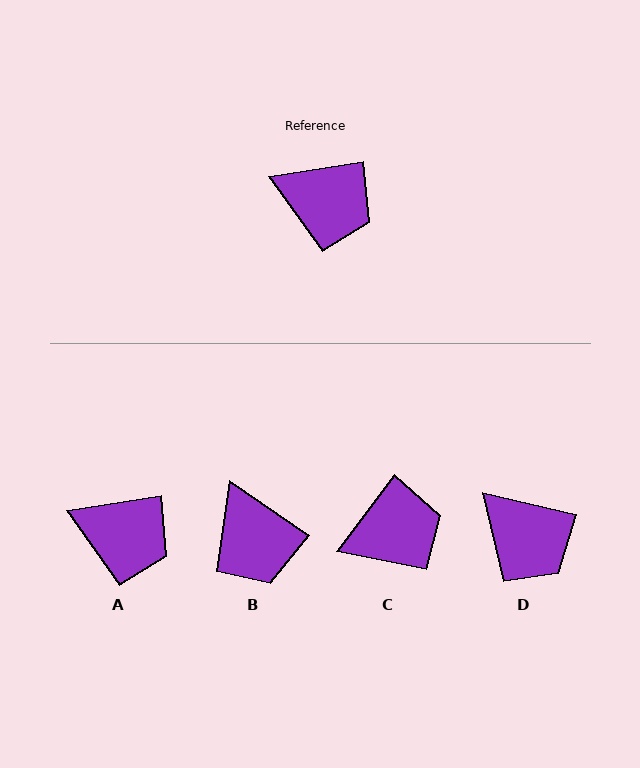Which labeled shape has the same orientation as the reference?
A.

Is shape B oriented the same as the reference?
No, it is off by about 44 degrees.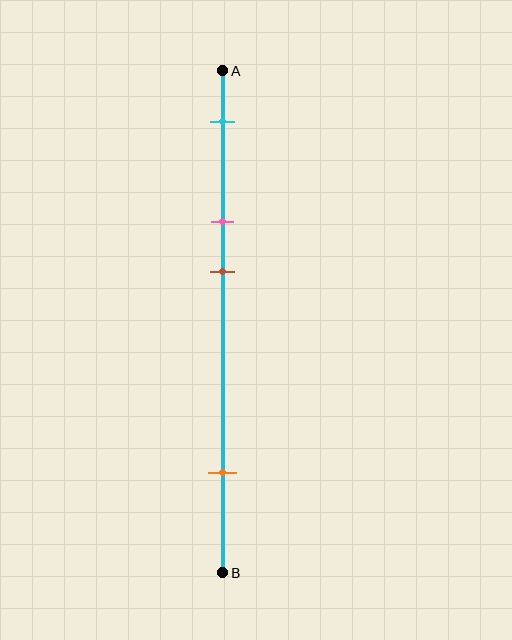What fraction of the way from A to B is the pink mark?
The pink mark is approximately 30% (0.3) of the way from A to B.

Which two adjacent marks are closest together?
The pink and brown marks are the closest adjacent pair.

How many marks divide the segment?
There are 4 marks dividing the segment.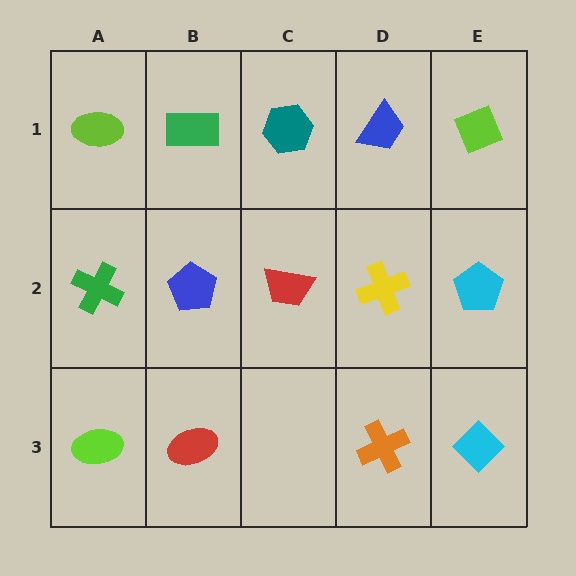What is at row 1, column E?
A lime diamond.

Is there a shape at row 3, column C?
No, that cell is empty.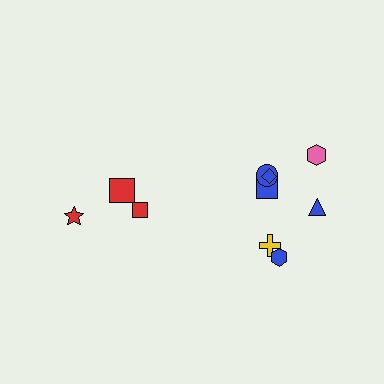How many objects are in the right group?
There are 7 objects.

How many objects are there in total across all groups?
There are 10 objects.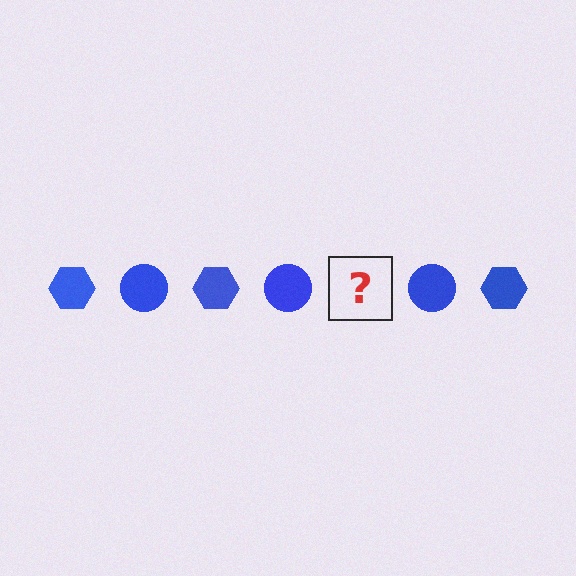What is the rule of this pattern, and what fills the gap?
The rule is that the pattern cycles through hexagon, circle shapes in blue. The gap should be filled with a blue hexagon.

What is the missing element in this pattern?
The missing element is a blue hexagon.